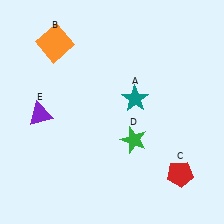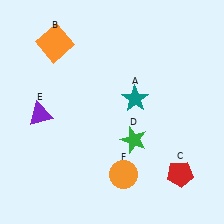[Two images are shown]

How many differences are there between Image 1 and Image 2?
There is 1 difference between the two images.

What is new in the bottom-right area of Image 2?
An orange circle (F) was added in the bottom-right area of Image 2.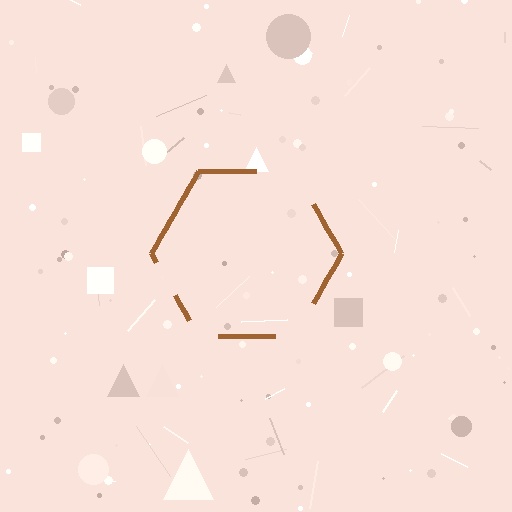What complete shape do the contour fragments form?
The contour fragments form a hexagon.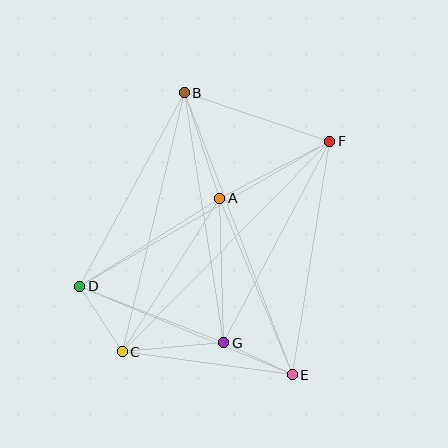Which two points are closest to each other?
Points E and G are closest to each other.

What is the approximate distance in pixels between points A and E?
The distance between A and E is approximately 190 pixels.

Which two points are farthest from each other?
Points B and E are farthest from each other.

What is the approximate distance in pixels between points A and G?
The distance between A and G is approximately 145 pixels.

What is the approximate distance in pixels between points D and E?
The distance between D and E is approximately 230 pixels.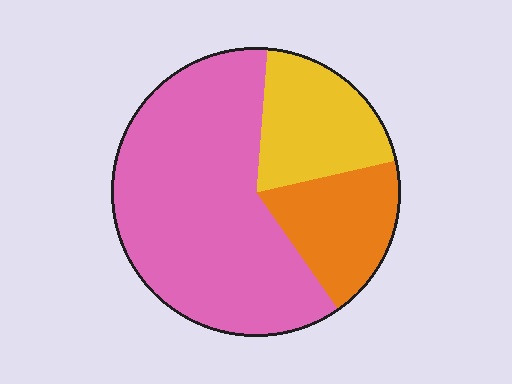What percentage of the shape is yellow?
Yellow takes up about one fifth (1/5) of the shape.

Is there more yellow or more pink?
Pink.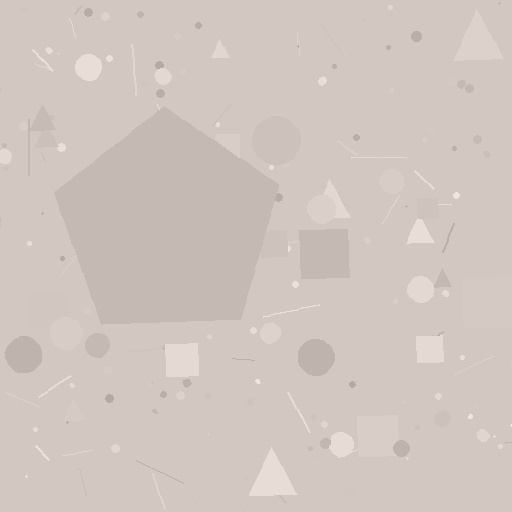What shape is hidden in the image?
A pentagon is hidden in the image.